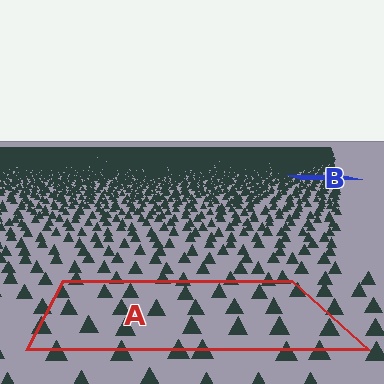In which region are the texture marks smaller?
The texture marks are smaller in region B, because it is farther away.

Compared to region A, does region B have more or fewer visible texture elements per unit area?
Region B has more texture elements per unit area — they are packed more densely because it is farther away.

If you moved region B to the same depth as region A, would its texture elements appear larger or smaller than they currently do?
They would appear larger. At a closer depth, the same texture elements are projected at a bigger on-screen size.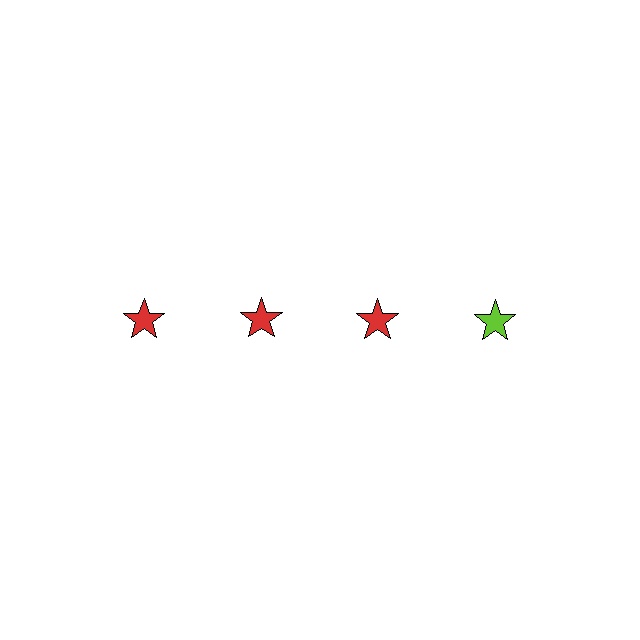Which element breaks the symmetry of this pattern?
The lime star in the top row, second from right column breaks the symmetry. All other shapes are red stars.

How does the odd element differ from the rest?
It has a different color: lime instead of red.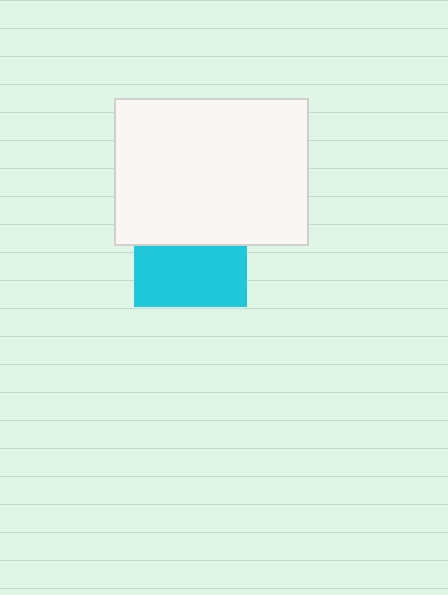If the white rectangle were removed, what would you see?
You would see the complete cyan square.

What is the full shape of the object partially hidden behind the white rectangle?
The partially hidden object is a cyan square.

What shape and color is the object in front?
The object in front is a white rectangle.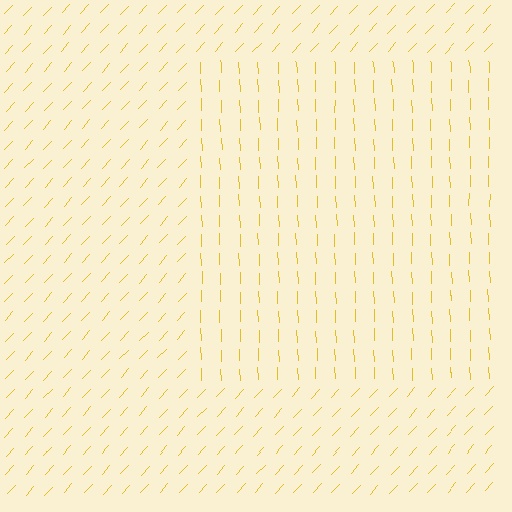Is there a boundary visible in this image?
Yes, there is a texture boundary formed by a change in line orientation.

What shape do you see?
I see a rectangle.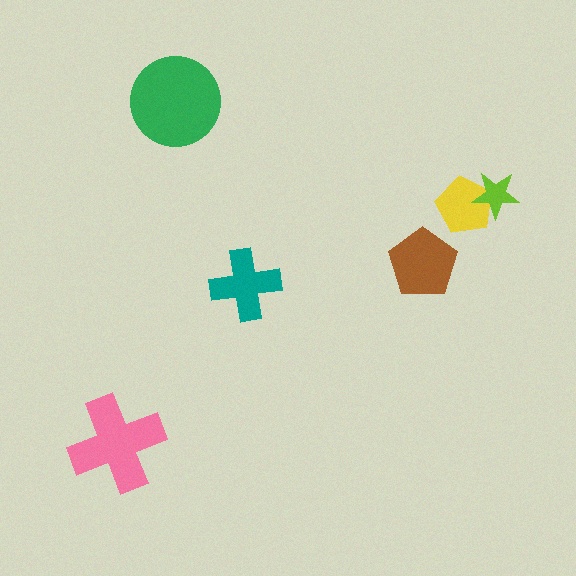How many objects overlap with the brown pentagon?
0 objects overlap with the brown pentagon.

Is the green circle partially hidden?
No, no other shape covers it.